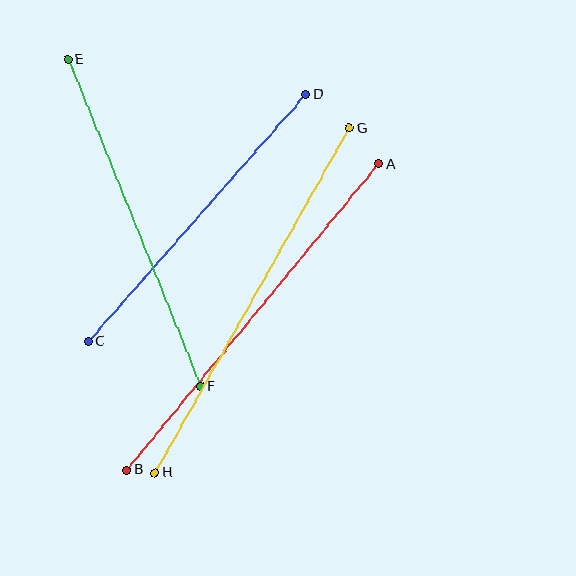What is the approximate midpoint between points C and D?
The midpoint is at approximately (197, 218) pixels.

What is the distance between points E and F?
The distance is approximately 352 pixels.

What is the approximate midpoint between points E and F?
The midpoint is at approximately (134, 223) pixels.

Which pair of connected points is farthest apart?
Points A and B are farthest apart.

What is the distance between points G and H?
The distance is approximately 396 pixels.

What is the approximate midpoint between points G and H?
The midpoint is at approximately (252, 300) pixels.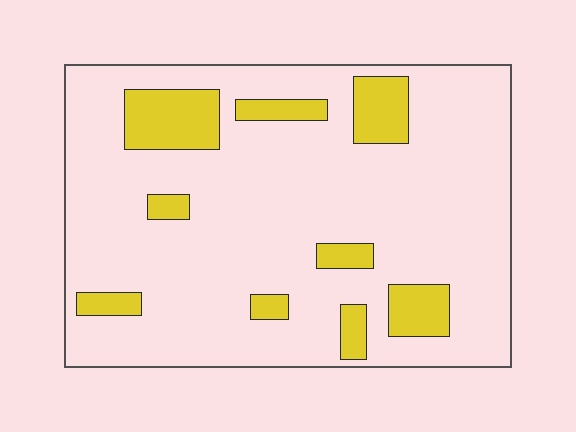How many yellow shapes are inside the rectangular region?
9.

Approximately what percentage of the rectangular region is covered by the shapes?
Approximately 15%.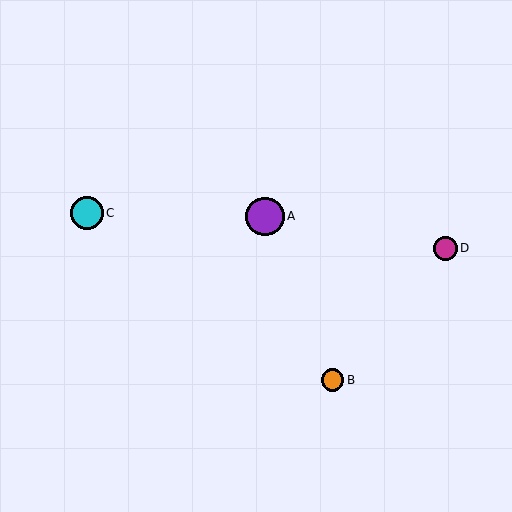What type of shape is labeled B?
Shape B is an orange circle.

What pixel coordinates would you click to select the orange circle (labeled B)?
Click at (333, 380) to select the orange circle B.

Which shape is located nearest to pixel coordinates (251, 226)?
The purple circle (labeled A) at (265, 216) is nearest to that location.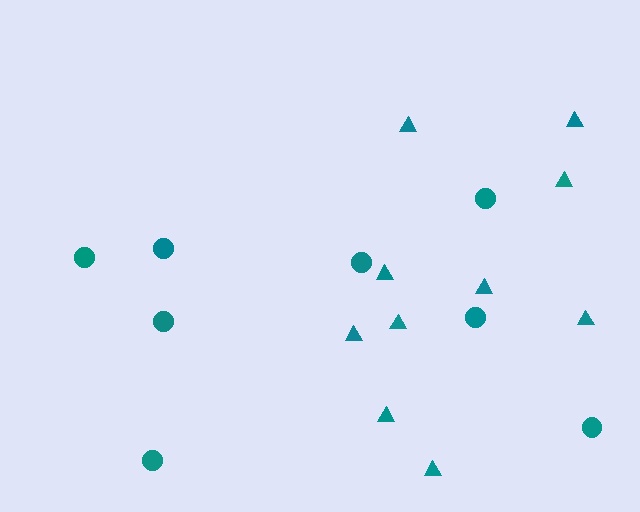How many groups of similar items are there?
There are 2 groups: one group of circles (8) and one group of triangles (10).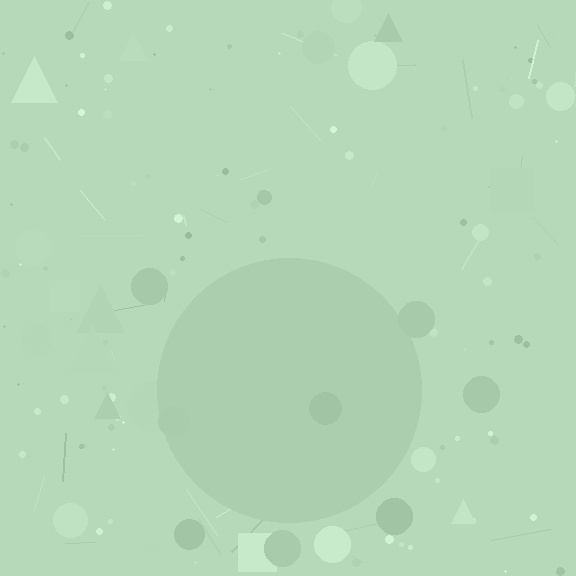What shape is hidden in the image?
A circle is hidden in the image.